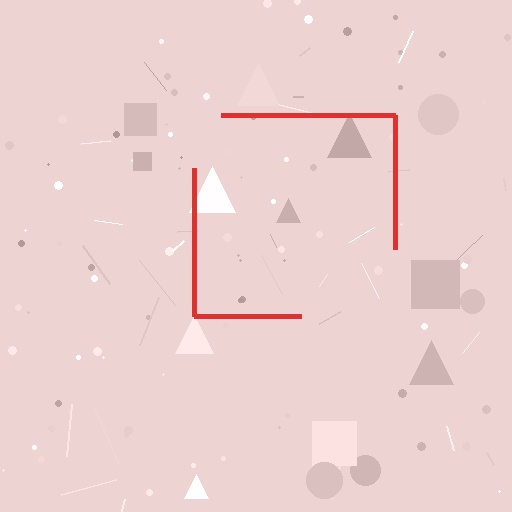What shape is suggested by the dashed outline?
The dashed outline suggests a square.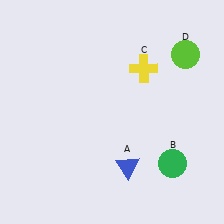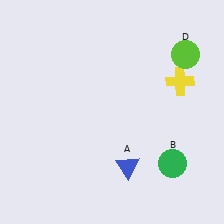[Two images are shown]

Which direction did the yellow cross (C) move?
The yellow cross (C) moved right.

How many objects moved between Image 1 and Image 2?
1 object moved between the two images.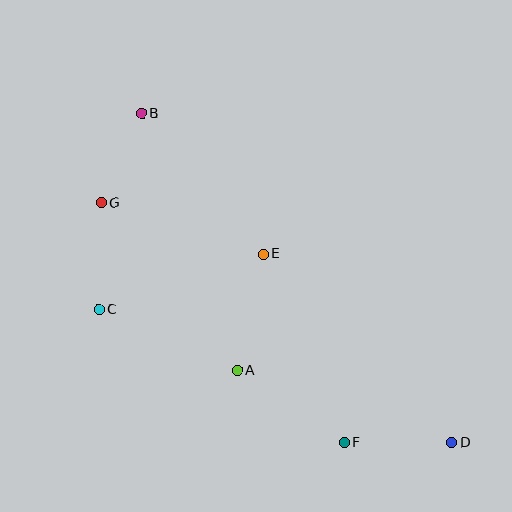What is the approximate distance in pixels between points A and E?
The distance between A and E is approximately 119 pixels.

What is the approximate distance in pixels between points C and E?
The distance between C and E is approximately 173 pixels.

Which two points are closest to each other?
Points B and G are closest to each other.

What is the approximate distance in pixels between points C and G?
The distance between C and G is approximately 106 pixels.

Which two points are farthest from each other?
Points B and D are farthest from each other.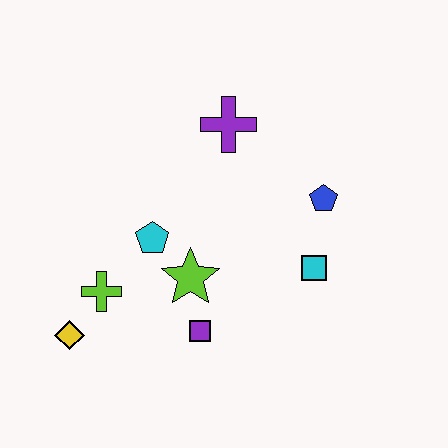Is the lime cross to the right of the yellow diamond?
Yes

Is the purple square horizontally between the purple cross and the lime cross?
Yes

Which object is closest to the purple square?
The lime star is closest to the purple square.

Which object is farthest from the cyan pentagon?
The blue pentagon is farthest from the cyan pentagon.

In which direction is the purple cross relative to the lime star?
The purple cross is above the lime star.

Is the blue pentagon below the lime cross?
No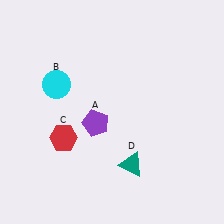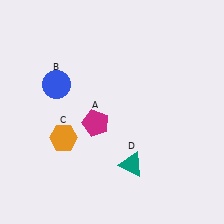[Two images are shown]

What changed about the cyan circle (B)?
In Image 1, B is cyan. In Image 2, it changed to blue.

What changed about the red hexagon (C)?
In Image 1, C is red. In Image 2, it changed to orange.